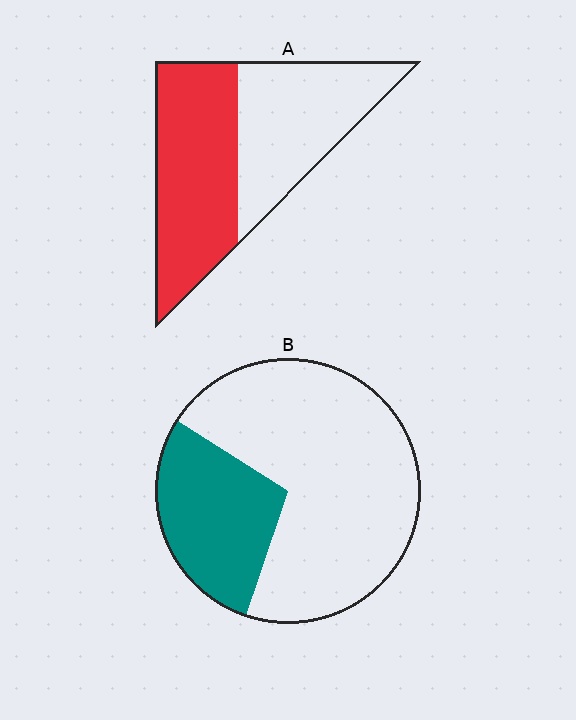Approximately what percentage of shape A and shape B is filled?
A is approximately 55% and B is approximately 30%.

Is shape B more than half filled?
No.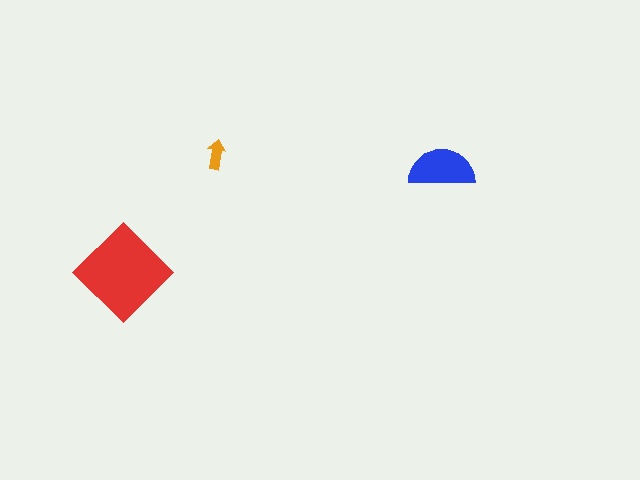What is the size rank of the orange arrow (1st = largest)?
3rd.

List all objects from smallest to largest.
The orange arrow, the blue semicircle, the red diamond.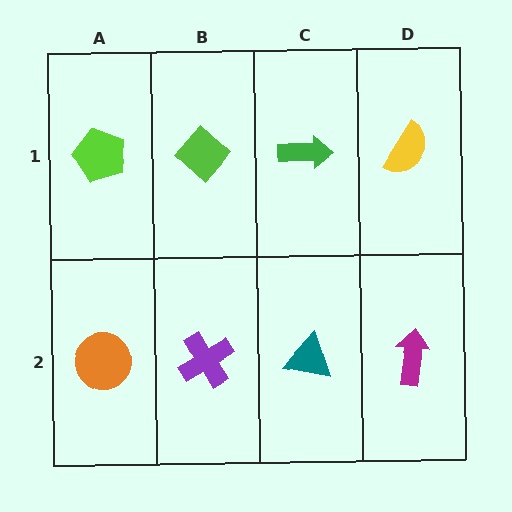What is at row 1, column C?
A green arrow.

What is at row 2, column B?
A purple cross.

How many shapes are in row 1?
4 shapes.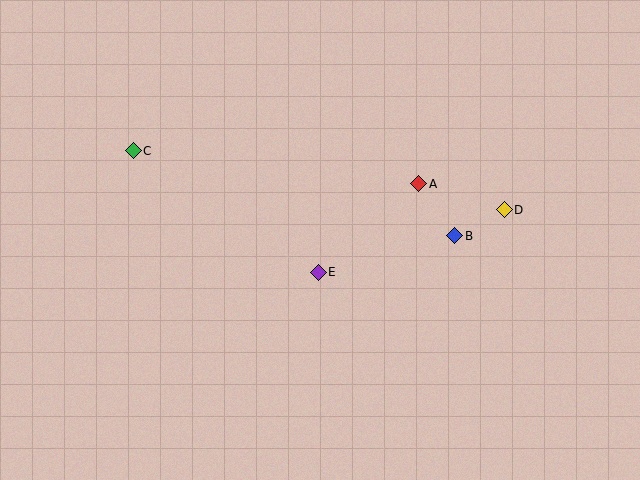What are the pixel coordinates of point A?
Point A is at (419, 184).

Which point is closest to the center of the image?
Point E at (318, 272) is closest to the center.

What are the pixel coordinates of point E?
Point E is at (318, 272).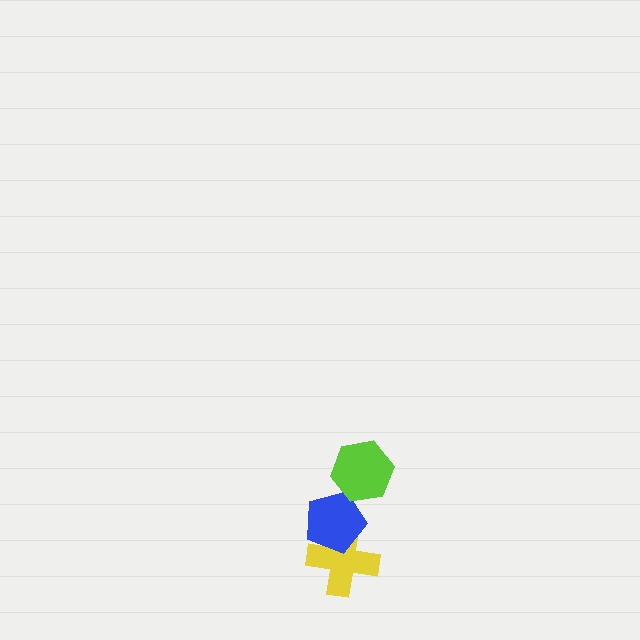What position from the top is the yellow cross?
The yellow cross is 3rd from the top.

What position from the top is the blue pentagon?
The blue pentagon is 2nd from the top.